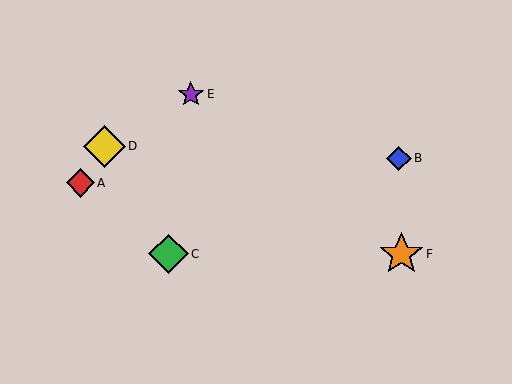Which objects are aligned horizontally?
Objects C, F are aligned horizontally.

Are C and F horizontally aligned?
Yes, both are at y≈254.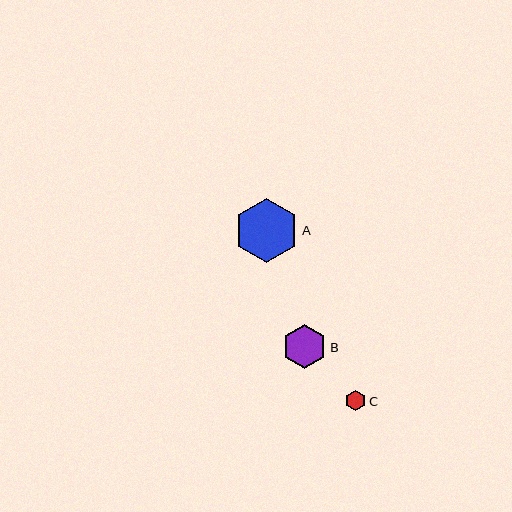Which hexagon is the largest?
Hexagon A is the largest with a size of approximately 65 pixels.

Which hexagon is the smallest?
Hexagon C is the smallest with a size of approximately 20 pixels.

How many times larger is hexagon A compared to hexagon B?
Hexagon A is approximately 1.5 times the size of hexagon B.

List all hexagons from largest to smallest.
From largest to smallest: A, B, C.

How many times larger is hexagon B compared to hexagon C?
Hexagon B is approximately 2.2 times the size of hexagon C.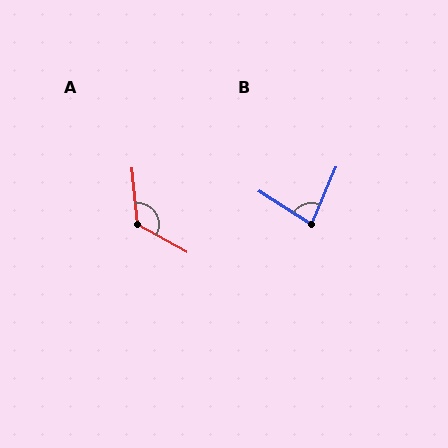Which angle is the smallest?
B, at approximately 80 degrees.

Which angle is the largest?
A, at approximately 124 degrees.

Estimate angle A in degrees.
Approximately 124 degrees.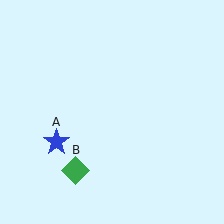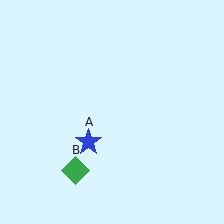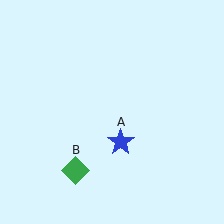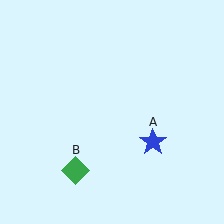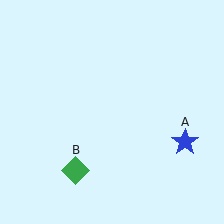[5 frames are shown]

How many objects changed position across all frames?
1 object changed position: blue star (object A).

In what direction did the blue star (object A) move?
The blue star (object A) moved right.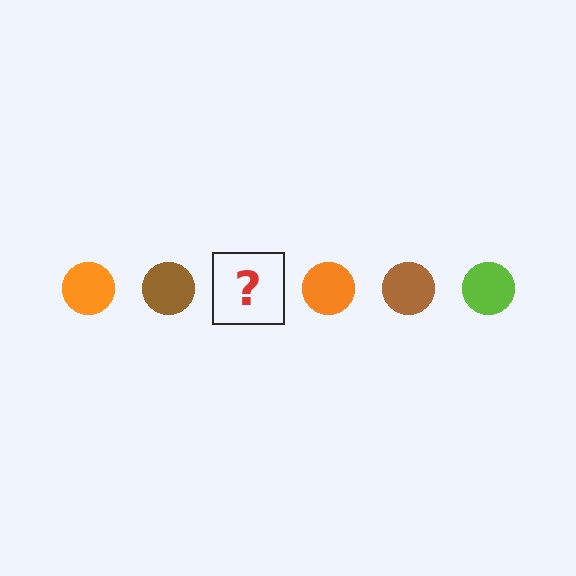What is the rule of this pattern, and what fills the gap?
The rule is that the pattern cycles through orange, brown, lime circles. The gap should be filled with a lime circle.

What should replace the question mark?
The question mark should be replaced with a lime circle.